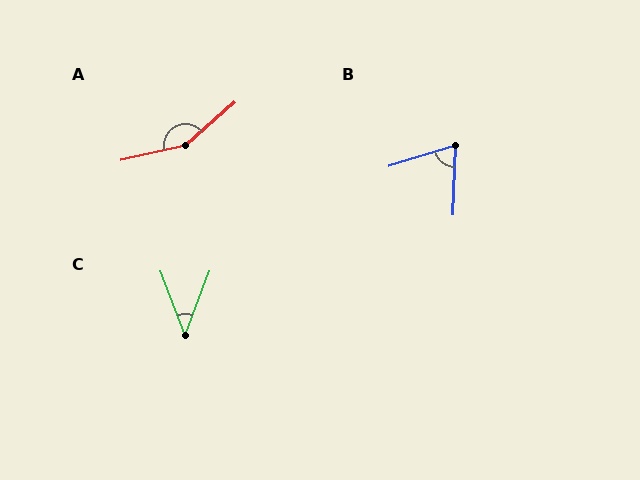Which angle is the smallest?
C, at approximately 42 degrees.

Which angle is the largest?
A, at approximately 151 degrees.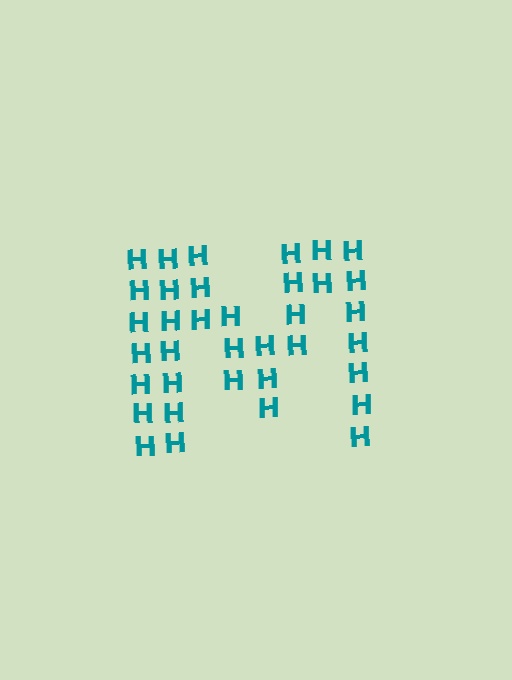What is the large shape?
The large shape is the letter M.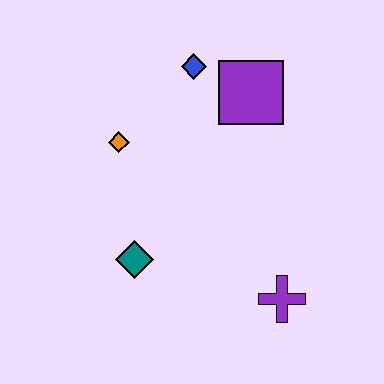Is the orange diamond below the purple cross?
No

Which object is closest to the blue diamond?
The purple square is closest to the blue diamond.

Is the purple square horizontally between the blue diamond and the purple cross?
Yes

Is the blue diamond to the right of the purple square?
No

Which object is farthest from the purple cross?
The blue diamond is farthest from the purple cross.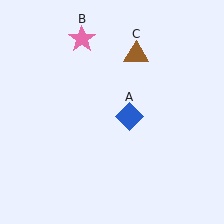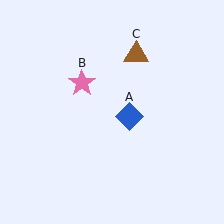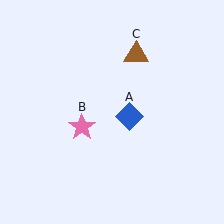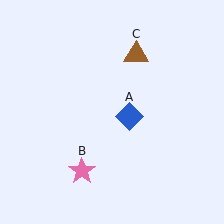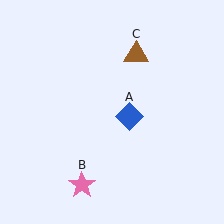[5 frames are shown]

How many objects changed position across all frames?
1 object changed position: pink star (object B).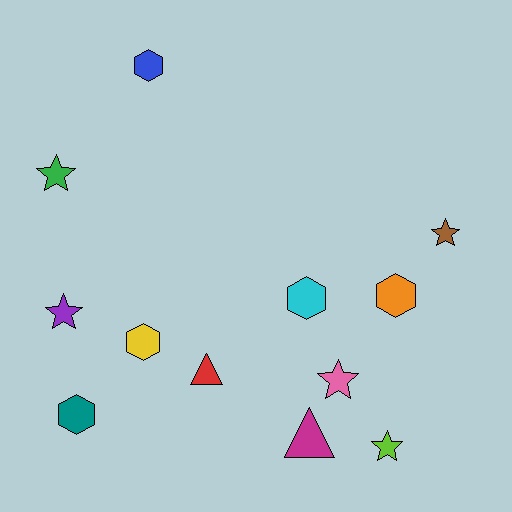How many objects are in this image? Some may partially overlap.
There are 12 objects.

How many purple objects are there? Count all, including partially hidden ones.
There is 1 purple object.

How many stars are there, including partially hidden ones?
There are 5 stars.